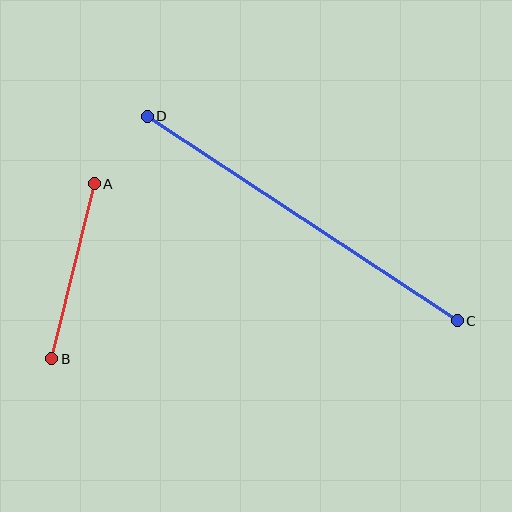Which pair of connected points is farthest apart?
Points C and D are farthest apart.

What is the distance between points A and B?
The distance is approximately 180 pixels.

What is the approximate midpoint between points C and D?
The midpoint is at approximately (302, 218) pixels.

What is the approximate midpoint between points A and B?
The midpoint is at approximately (73, 271) pixels.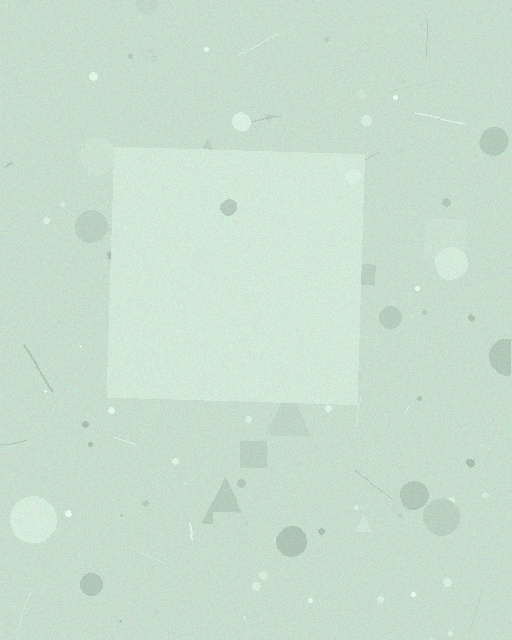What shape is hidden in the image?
A square is hidden in the image.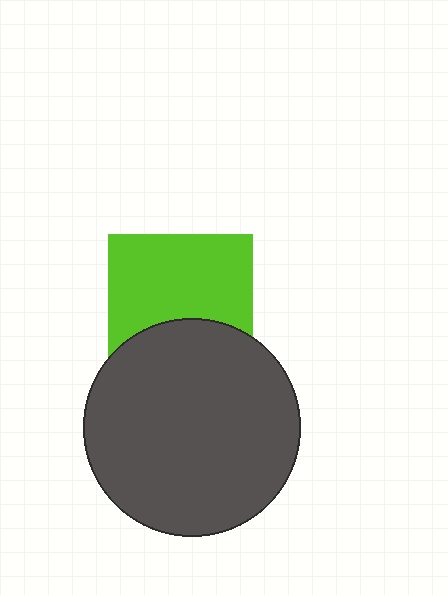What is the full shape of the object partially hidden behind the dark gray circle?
The partially hidden object is a lime square.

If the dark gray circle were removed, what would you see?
You would see the complete lime square.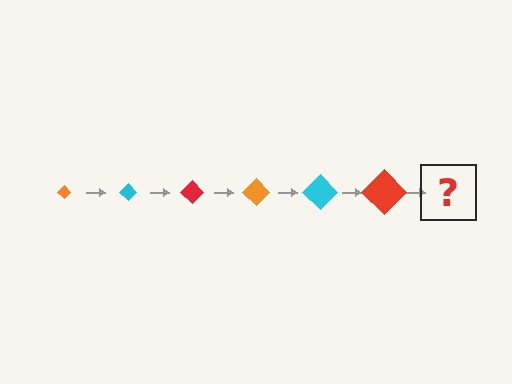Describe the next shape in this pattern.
It should be an orange diamond, larger than the previous one.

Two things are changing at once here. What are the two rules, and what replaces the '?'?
The two rules are that the diamond grows larger each step and the color cycles through orange, cyan, and red. The '?' should be an orange diamond, larger than the previous one.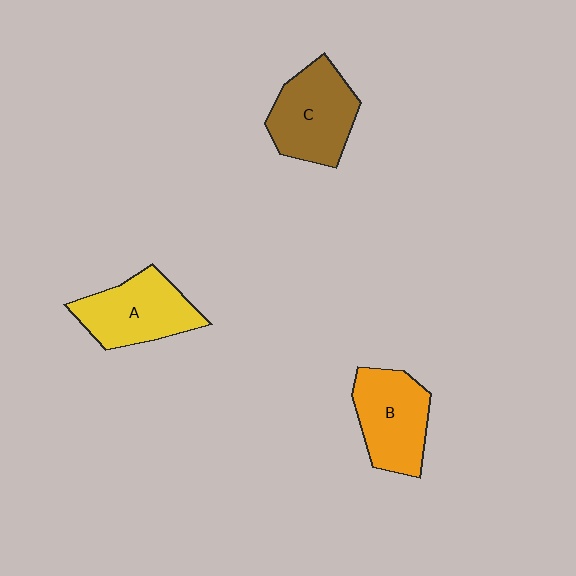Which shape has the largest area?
Shape C (brown).